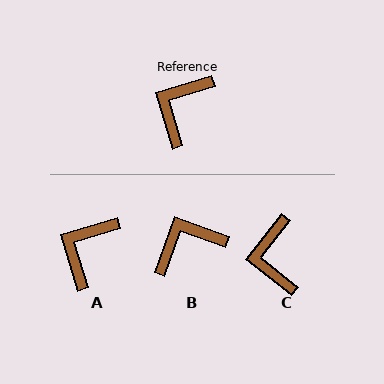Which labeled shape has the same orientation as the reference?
A.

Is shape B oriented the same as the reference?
No, it is off by about 36 degrees.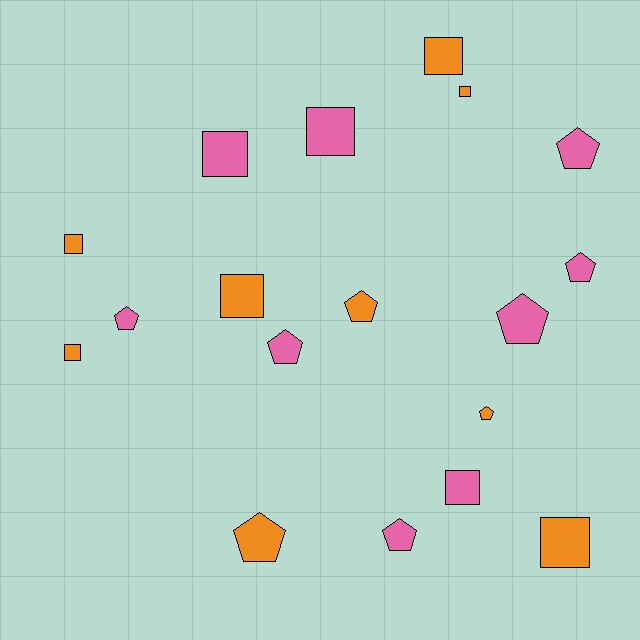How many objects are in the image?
There are 18 objects.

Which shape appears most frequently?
Square, with 9 objects.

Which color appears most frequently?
Orange, with 9 objects.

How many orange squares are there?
There are 6 orange squares.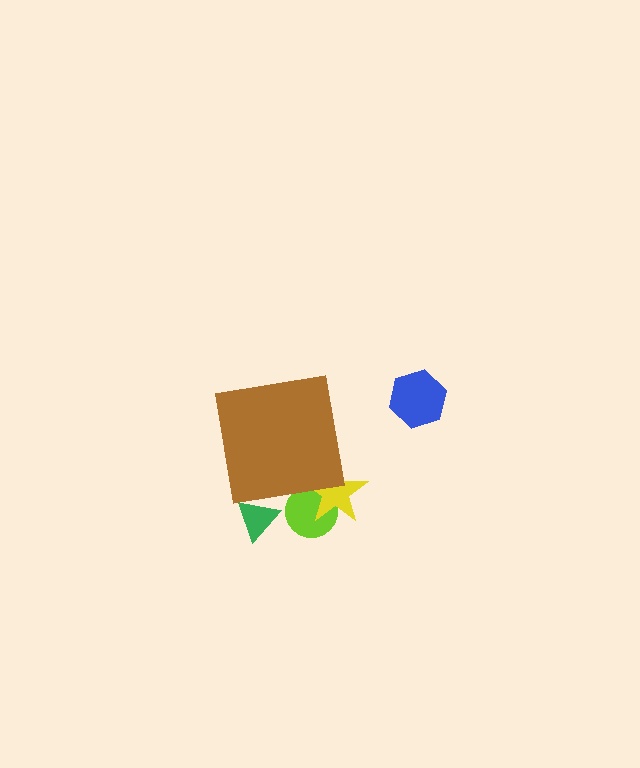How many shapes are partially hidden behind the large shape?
3 shapes are partially hidden.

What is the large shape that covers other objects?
A brown square.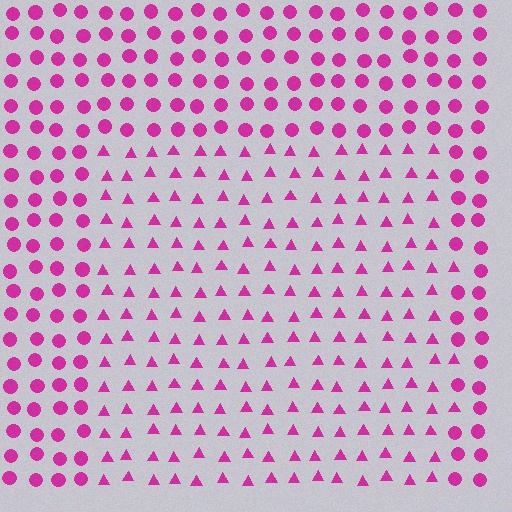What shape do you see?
I see a rectangle.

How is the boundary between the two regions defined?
The boundary is defined by a change in element shape: triangles inside vs. circles outside. All elements share the same color and spacing.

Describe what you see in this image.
The image is filled with small magenta elements arranged in a uniform grid. A rectangle-shaped region contains triangles, while the surrounding area contains circles. The boundary is defined purely by the change in element shape.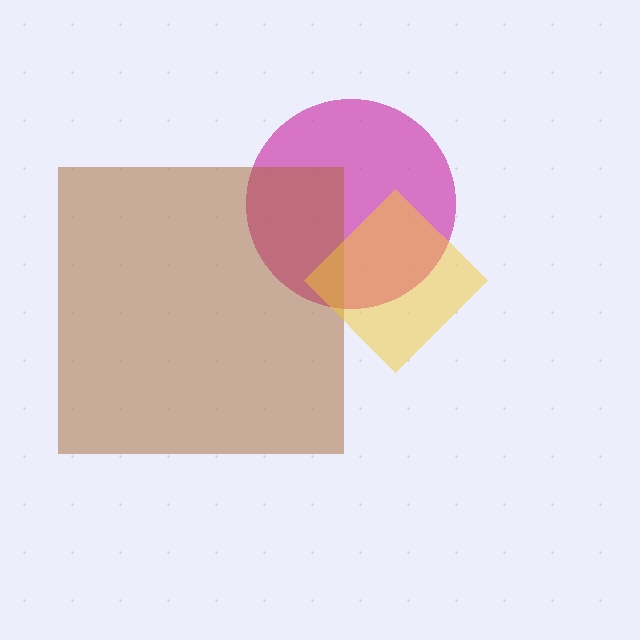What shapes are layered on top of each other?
The layered shapes are: a magenta circle, a brown square, a yellow diamond.